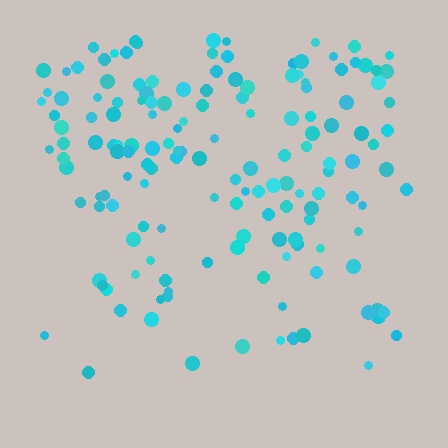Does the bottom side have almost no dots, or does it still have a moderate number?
Still a moderate number, just noticeably fewer than the top.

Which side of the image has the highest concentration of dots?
The top.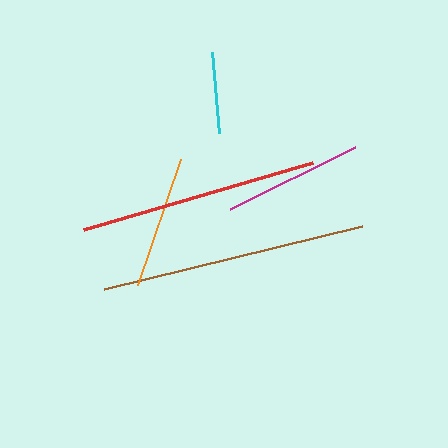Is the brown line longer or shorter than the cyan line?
The brown line is longer than the cyan line.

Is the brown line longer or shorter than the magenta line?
The brown line is longer than the magenta line.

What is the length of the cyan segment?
The cyan segment is approximately 81 pixels long.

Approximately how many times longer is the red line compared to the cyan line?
The red line is approximately 2.9 times the length of the cyan line.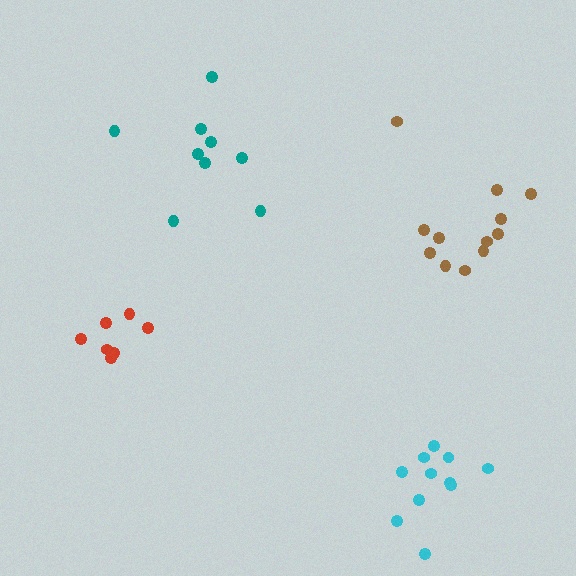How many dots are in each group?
Group 1: 9 dots, Group 2: 12 dots, Group 3: 11 dots, Group 4: 7 dots (39 total).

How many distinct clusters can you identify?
There are 4 distinct clusters.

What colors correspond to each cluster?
The clusters are colored: teal, brown, cyan, red.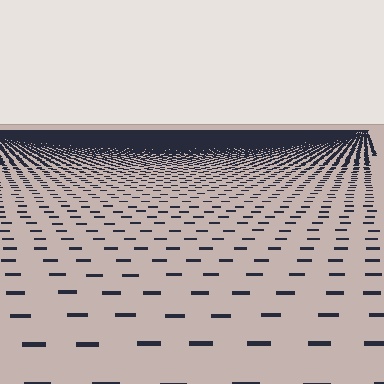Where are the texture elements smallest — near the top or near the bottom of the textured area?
Near the top.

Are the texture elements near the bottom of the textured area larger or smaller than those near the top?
Larger. Near the bottom, elements are closer to the viewer and appear at a bigger on-screen size.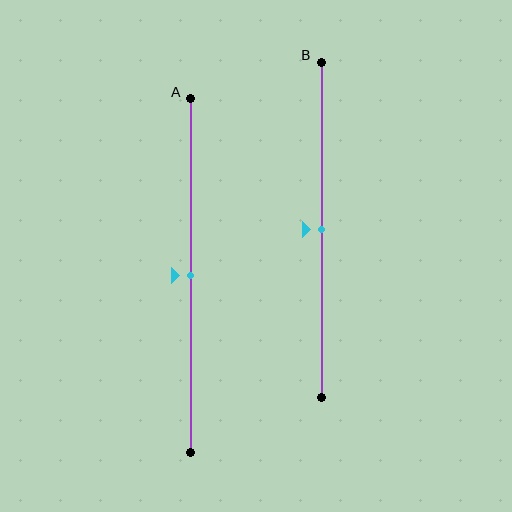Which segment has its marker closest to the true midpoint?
Segment A has its marker closest to the true midpoint.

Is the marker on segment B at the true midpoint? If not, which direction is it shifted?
Yes, the marker on segment B is at the true midpoint.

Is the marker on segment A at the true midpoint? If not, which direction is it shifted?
Yes, the marker on segment A is at the true midpoint.